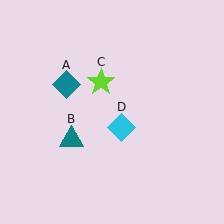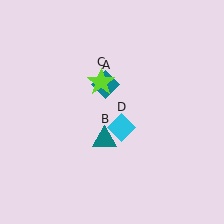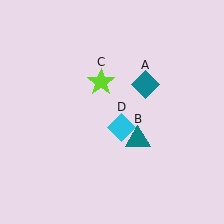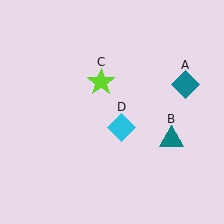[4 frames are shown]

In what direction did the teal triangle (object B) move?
The teal triangle (object B) moved right.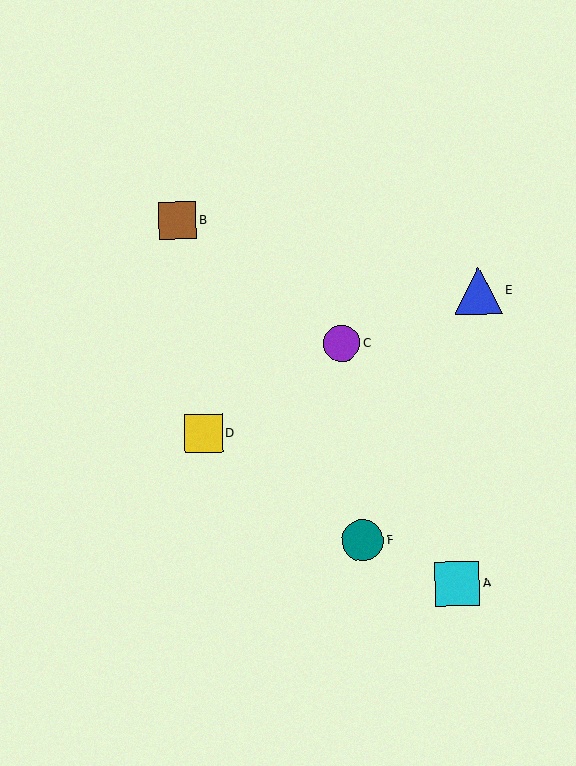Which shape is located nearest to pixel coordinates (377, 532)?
The teal circle (labeled F) at (363, 540) is nearest to that location.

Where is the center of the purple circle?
The center of the purple circle is at (342, 344).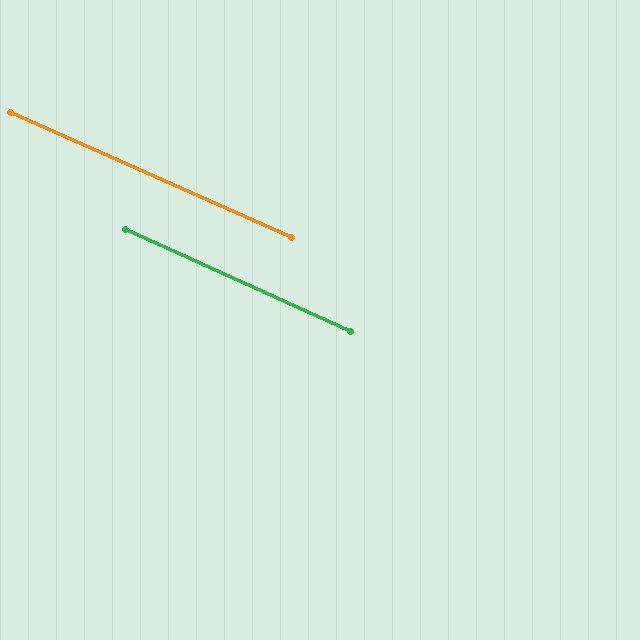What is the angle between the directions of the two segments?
Approximately 0 degrees.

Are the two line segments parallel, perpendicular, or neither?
Parallel — their directions differ by only 0.3°.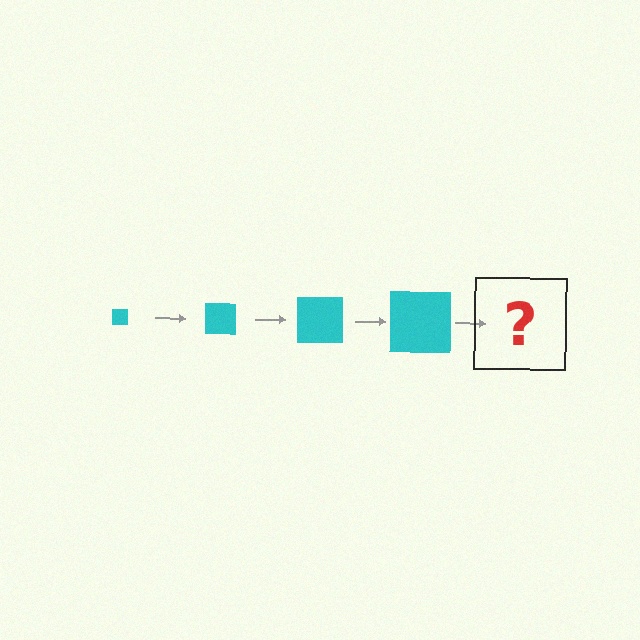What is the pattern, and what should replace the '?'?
The pattern is that the square gets progressively larger each step. The '?' should be a cyan square, larger than the previous one.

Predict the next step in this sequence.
The next step is a cyan square, larger than the previous one.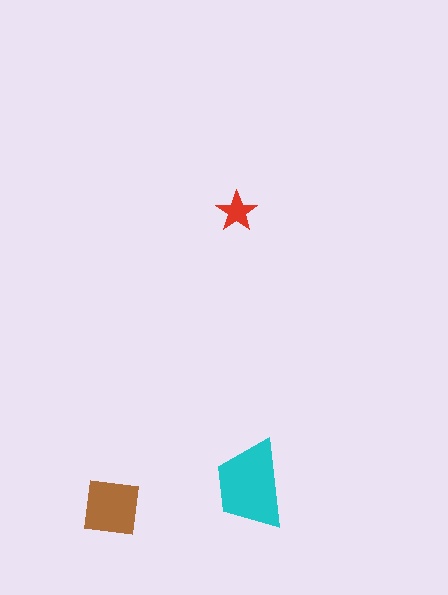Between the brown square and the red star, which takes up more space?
The brown square.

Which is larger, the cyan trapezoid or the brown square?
The cyan trapezoid.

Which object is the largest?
The cyan trapezoid.